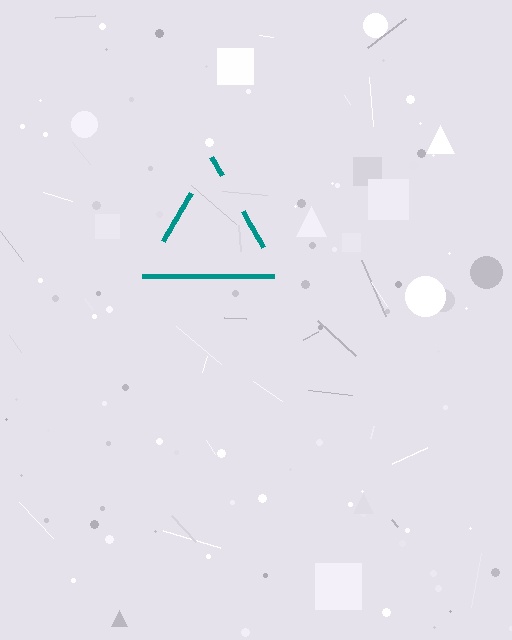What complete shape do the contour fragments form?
The contour fragments form a triangle.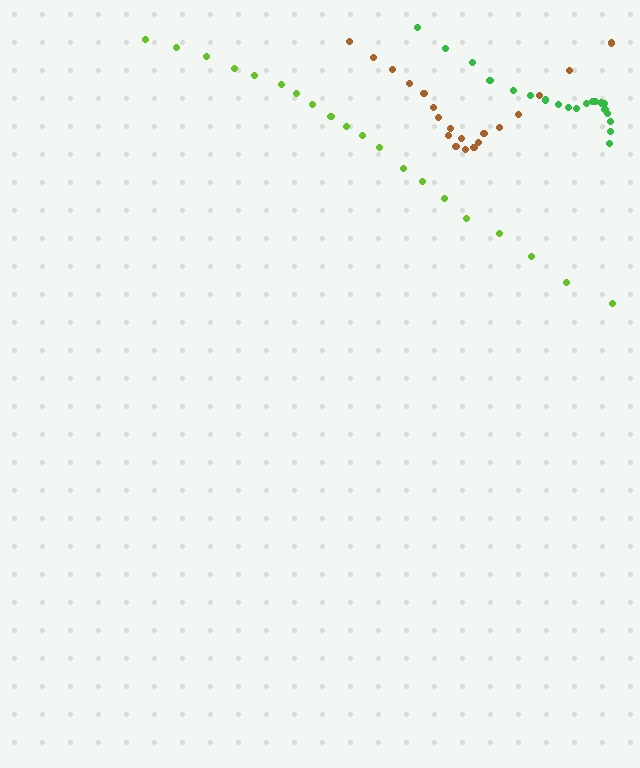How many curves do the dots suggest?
There are 3 distinct paths.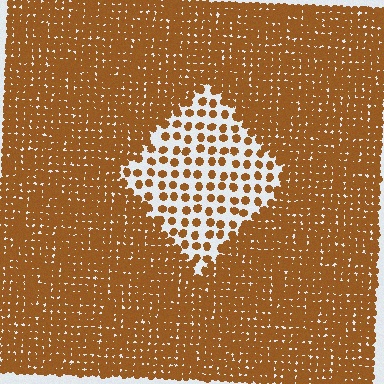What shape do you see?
I see a diamond.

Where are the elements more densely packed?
The elements are more densely packed outside the diamond boundary.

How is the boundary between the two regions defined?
The boundary is defined by a change in element density (approximately 2.9x ratio). All elements are the same color, size, and shape.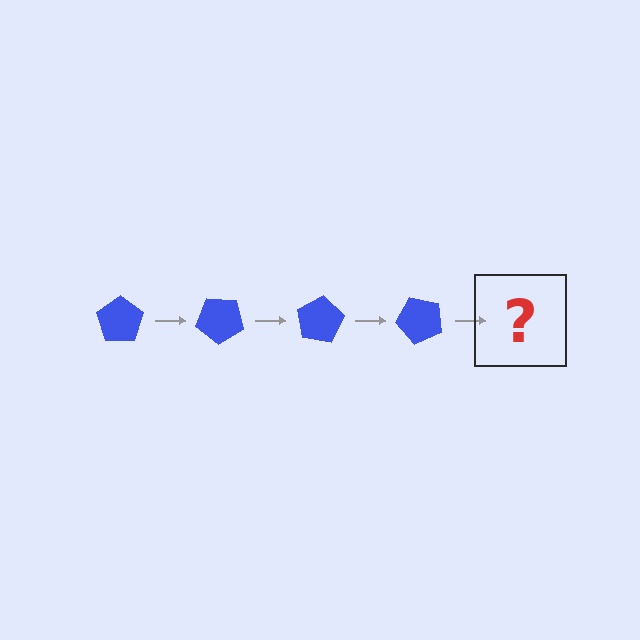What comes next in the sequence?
The next element should be a blue pentagon rotated 160 degrees.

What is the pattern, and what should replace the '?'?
The pattern is that the pentagon rotates 40 degrees each step. The '?' should be a blue pentagon rotated 160 degrees.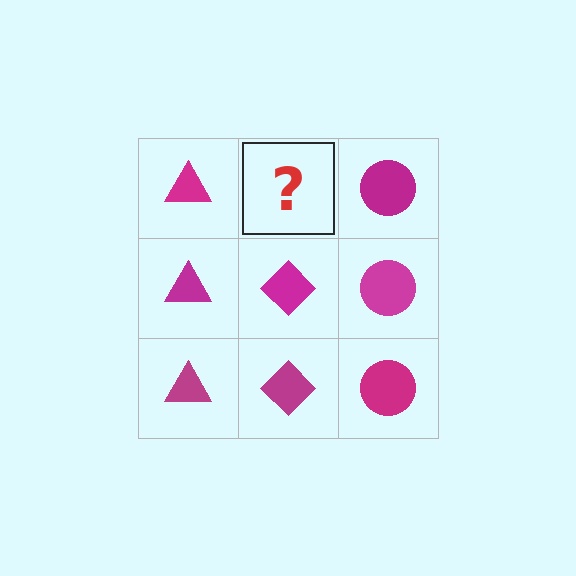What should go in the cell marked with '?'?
The missing cell should contain a magenta diamond.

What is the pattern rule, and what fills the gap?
The rule is that each column has a consistent shape. The gap should be filled with a magenta diamond.